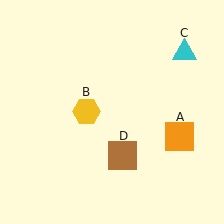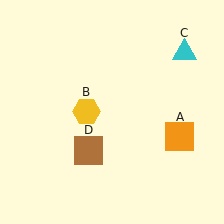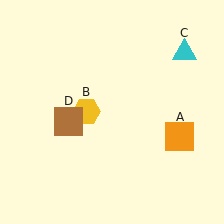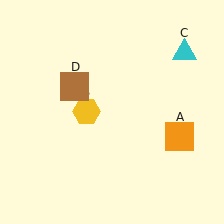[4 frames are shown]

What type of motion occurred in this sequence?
The brown square (object D) rotated clockwise around the center of the scene.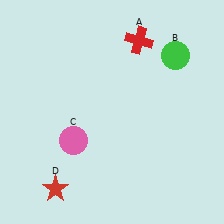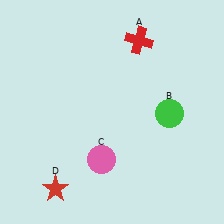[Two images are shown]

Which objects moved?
The objects that moved are: the green circle (B), the pink circle (C).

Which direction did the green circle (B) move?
The green circle (B) moved down.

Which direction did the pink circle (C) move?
The pink circle (C) moved right.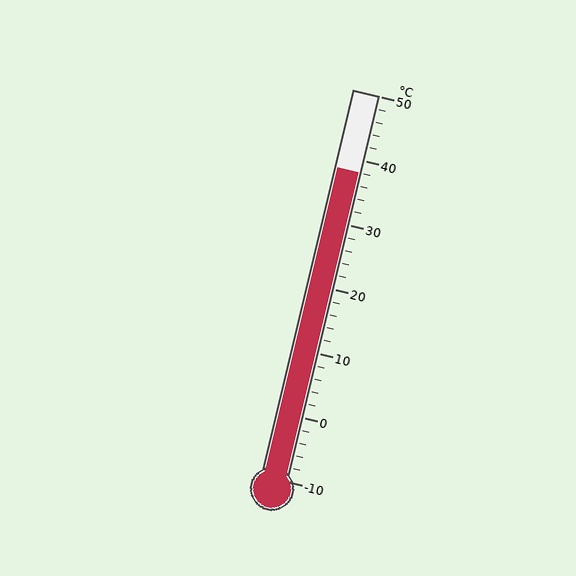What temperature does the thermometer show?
The thermometer shows approximately 38°C.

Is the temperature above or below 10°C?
The temperature is above 10°C.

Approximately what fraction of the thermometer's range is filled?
The thermometer is filled to approximately 80% of its range.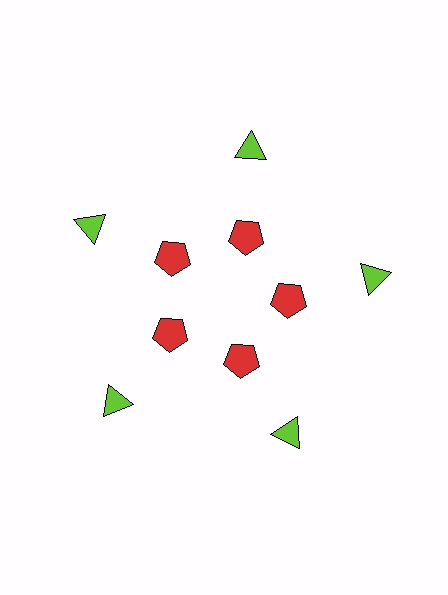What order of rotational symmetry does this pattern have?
This pattern has 5-fold rotational symmetry.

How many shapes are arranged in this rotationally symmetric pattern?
There are 10 shapes, arranged in 5 groups of 2.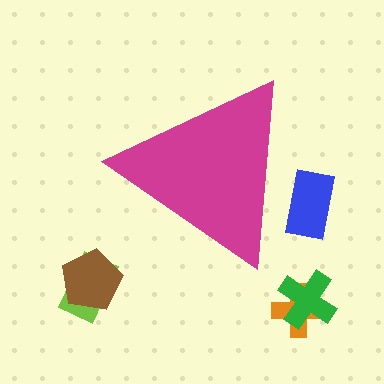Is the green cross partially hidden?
No, the green cross is fully visible.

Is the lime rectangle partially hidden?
No, the lime rectangle is fully visible.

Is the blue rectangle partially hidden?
Yes, the blue rectangle is partially hidden behind the magenta triangle.